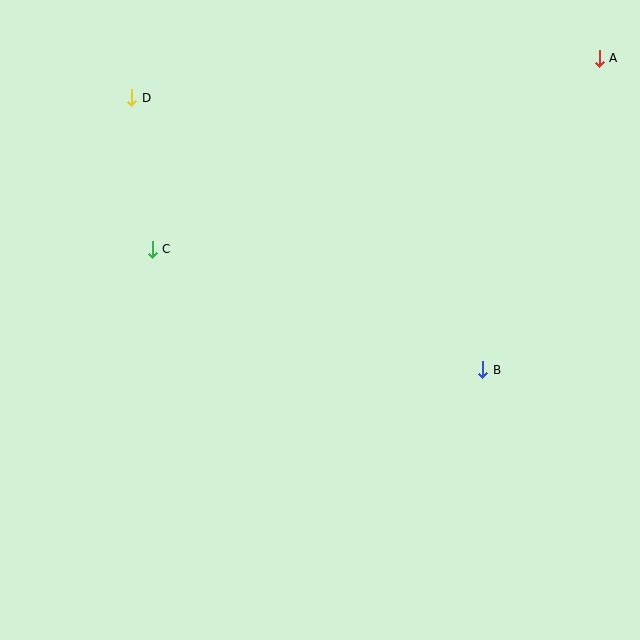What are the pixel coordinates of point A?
Point A is at (599, 58).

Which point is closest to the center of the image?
Point B at (483, 370) is closest to the center.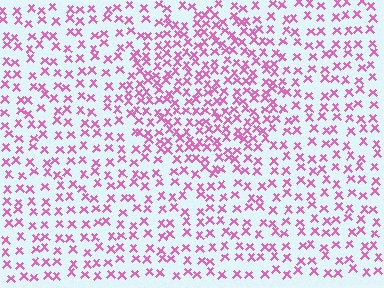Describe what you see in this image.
The image contains small pink elements arranged at two different densities. A circle-shaped region is visible where the elements are more densely packed than the surrounding area.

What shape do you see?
I see a circle.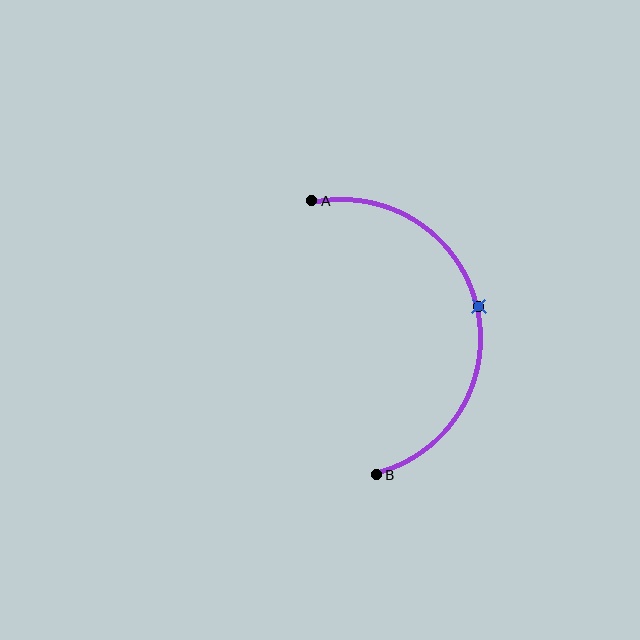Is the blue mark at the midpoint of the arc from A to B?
Yes. The blue mark lies on the arc at equal arc-length from both A and B — it is the arc midpoint.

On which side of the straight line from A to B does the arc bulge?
The arc bulges to the right of the straight line connecting A and B.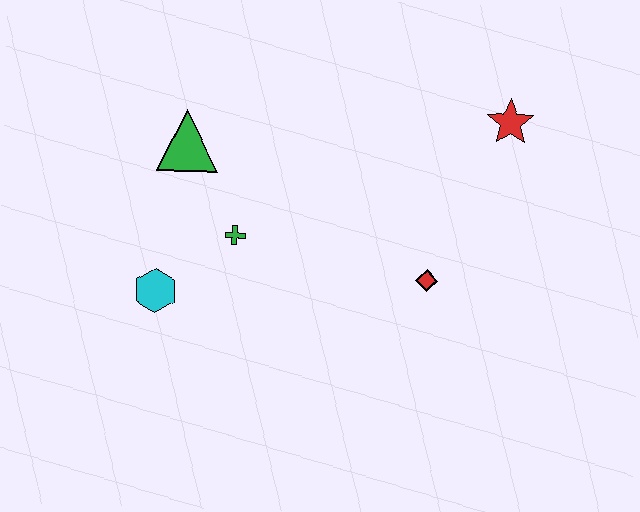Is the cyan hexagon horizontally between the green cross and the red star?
No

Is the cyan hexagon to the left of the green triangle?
Yes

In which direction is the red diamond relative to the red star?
The red diamond is below the red star.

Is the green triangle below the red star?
Yes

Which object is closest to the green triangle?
The green cross is closest to the green triangle.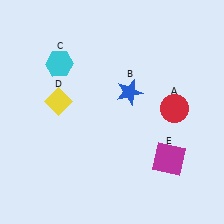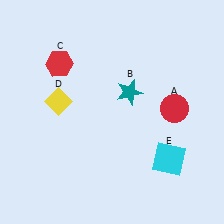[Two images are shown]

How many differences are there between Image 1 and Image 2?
There are 3 differences between the two images.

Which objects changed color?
B changed from blue to teal. C changed from cyan to red. E changed from magenta to cyan.